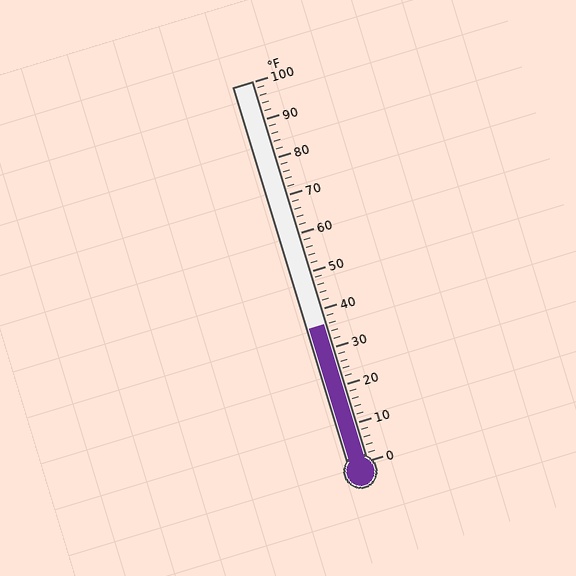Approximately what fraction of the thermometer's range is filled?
The thermometer is filled to approximately 35% of its range.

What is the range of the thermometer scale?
The thermometer scale ranges from 0°F to 100°F.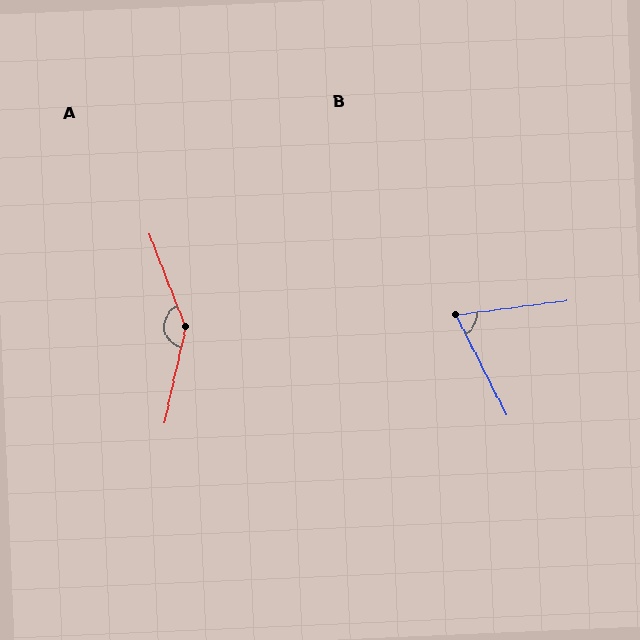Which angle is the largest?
A, at approximately 146 degrees.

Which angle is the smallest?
B, at approximately 71 degrees.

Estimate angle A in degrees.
Approximately 146 degrees.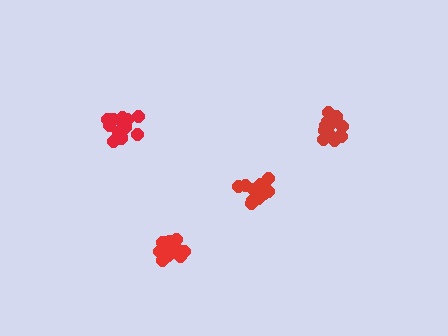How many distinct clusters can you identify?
There are 4 distinct clusters.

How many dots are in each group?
Group 1: 14 dots, Group 2: 14 dots, Group 3: 15 dots, Group 4: 12 dots (55 total).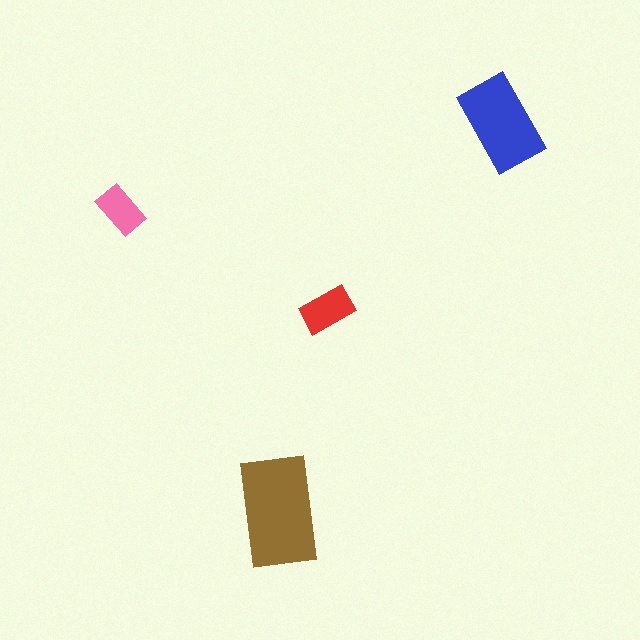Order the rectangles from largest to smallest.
the brown one, the blue one, the red one, the pink one.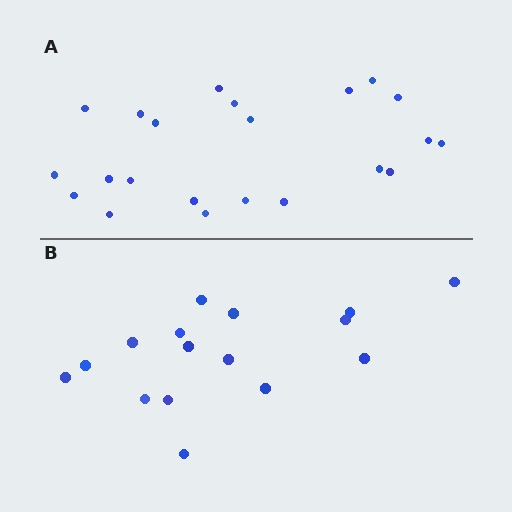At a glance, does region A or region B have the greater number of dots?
Region A (the top region) has more dots.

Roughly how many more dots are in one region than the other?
Region A has about 6 more dots than region B.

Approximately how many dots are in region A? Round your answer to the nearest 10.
About 20 dots. (The exact count is 22, which rounds to 20.)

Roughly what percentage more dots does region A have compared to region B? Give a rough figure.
About 40% more.